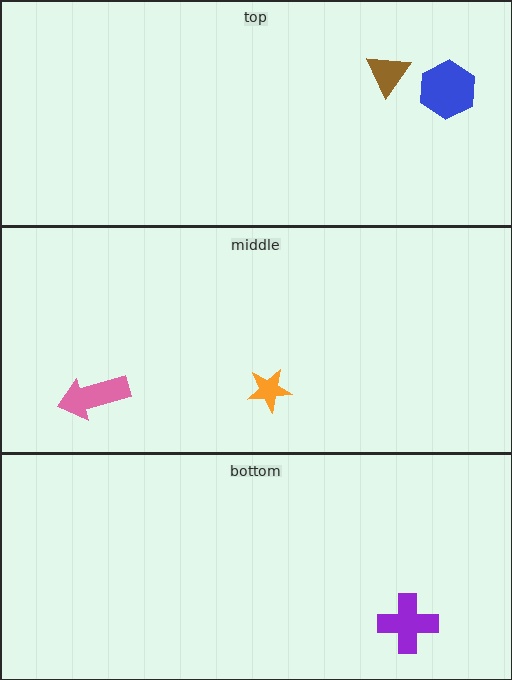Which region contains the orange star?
The middle region.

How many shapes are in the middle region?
2.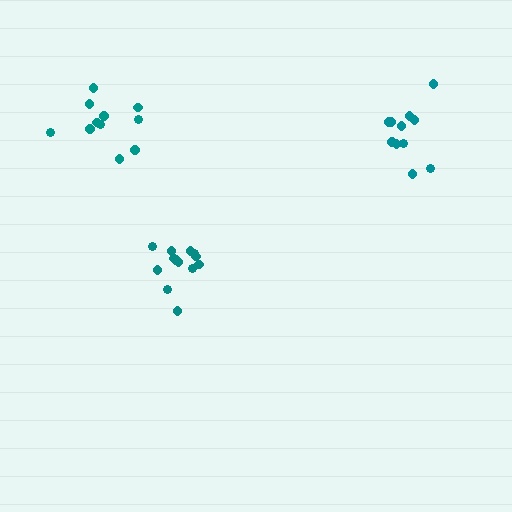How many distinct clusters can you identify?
There are 3 distinct clusters.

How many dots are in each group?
Group 1: 11 dots, Group 2: 13 dots, Group 3: 11 dots (35 total).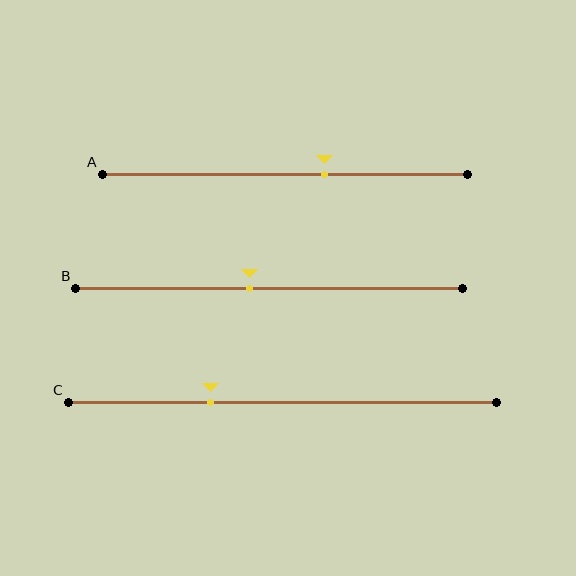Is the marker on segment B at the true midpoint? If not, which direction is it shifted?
No, the marker on segment B is shifted to the left by about 5% of the segment length.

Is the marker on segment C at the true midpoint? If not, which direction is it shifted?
No, the marker on segment C is shifted to the left by about 17% of the segment length.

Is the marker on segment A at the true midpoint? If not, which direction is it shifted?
No, the marker on segment A is shifted to the right by about 11% of the segment length.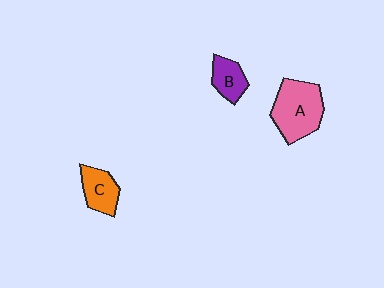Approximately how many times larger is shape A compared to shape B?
Approximately 2.1 times.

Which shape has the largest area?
Shape A (pink).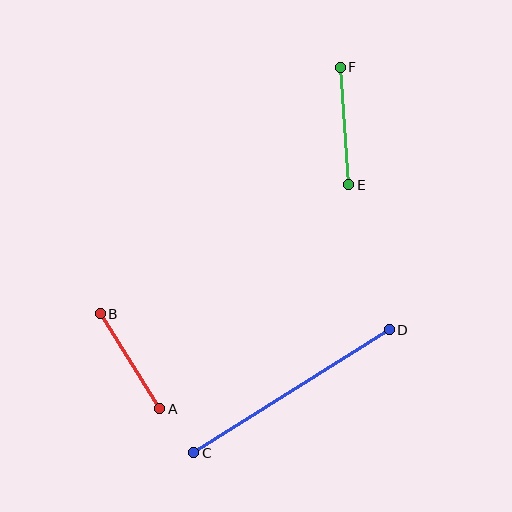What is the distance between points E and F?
The distance is approximately 118 pixels.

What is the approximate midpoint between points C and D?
The midpoint is at approximately (292, 391) pixels.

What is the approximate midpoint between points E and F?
The midpoint is at approximately (345, 126) pixels.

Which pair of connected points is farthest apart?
Points C and D are farthest apart.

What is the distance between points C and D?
The distance is approximately 231 pixels.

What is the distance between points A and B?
The distance is approximately 112 pixels.